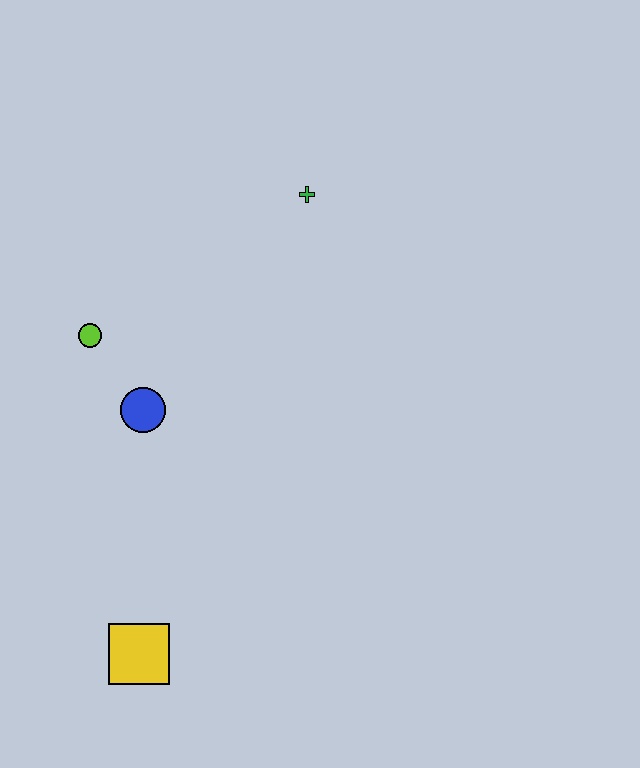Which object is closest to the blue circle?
The lime circle is closest to the blue circle.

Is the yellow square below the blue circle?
Yes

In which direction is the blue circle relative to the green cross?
The blue circle is below the green cross.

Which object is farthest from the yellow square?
The green cross is farthest from the yellow square.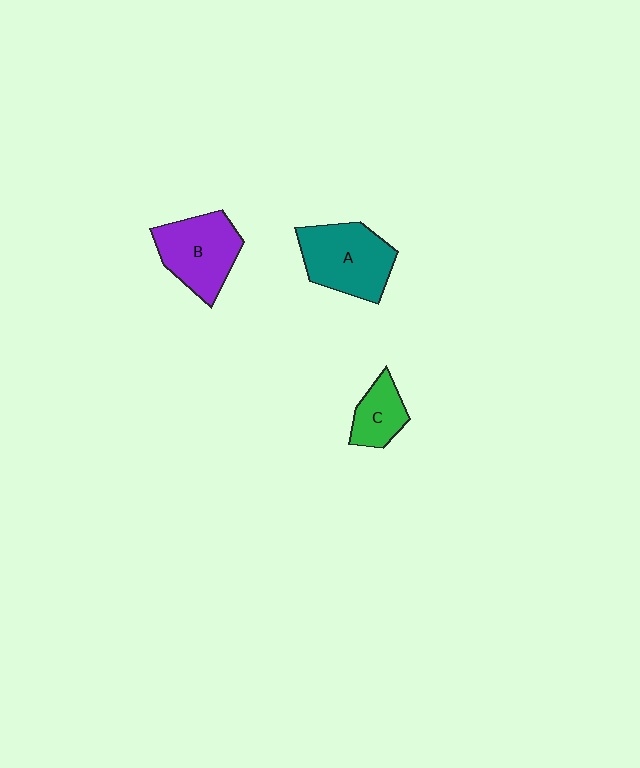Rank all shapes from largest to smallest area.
From largest to smallest: A (teal), B (purple), C (green).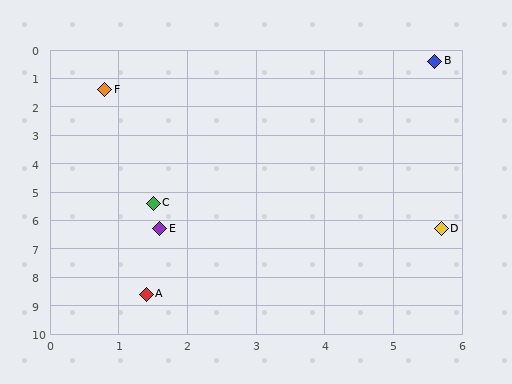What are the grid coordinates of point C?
Point C is at approximately (1.5, 5.4).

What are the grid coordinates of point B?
Point B is at approximately (5.6, 0.4).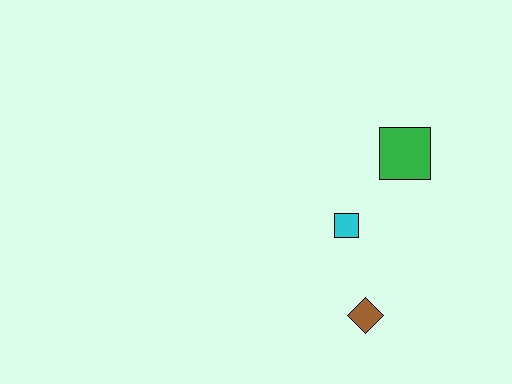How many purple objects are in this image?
There are no purple objects.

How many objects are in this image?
There are 3 objects.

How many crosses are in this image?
There are no crosses.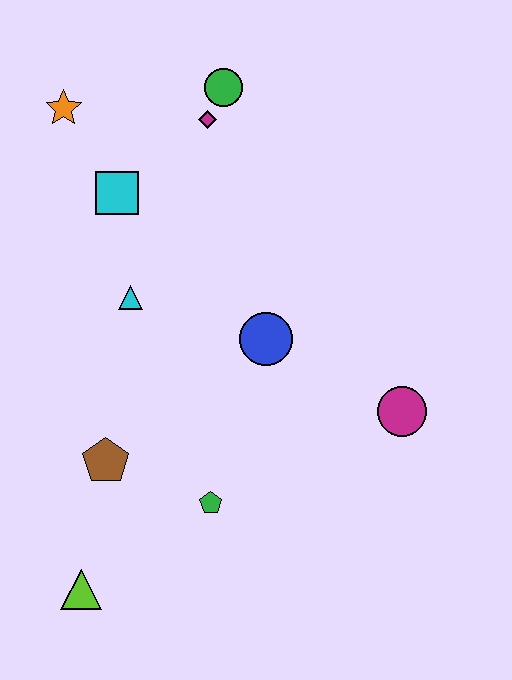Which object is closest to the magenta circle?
The blue circle is closest to the magenta circle.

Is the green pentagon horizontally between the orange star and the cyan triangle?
No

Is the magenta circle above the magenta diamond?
No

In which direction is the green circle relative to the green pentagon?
The green circle is above the green pentagon.